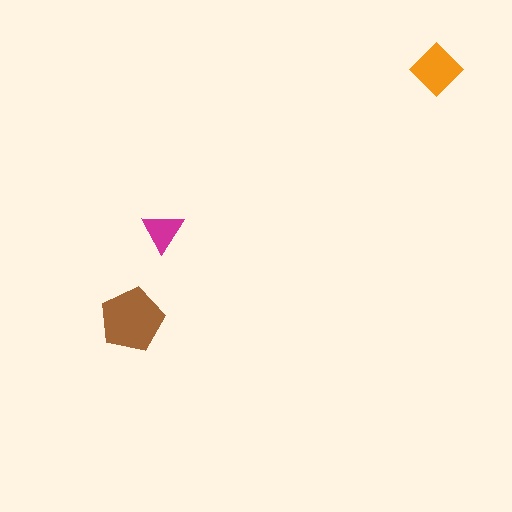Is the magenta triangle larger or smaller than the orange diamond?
Smaller.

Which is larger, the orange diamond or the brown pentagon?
The brown pentagon.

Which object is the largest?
The brown pentagon.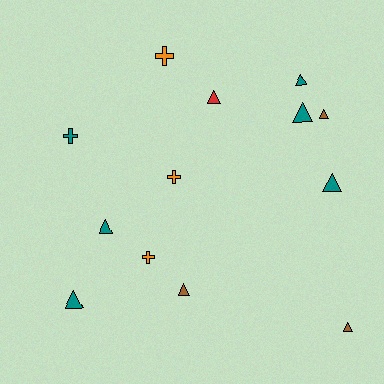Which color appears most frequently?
Teal, with 6 objects.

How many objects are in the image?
There are 13 objects.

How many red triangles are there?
There is 1 red triangle.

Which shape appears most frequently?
Triangle, with 9 objects.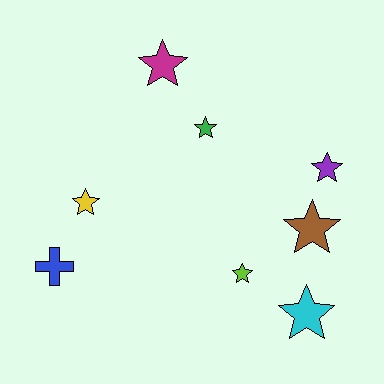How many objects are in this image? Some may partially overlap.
There are 8 objects.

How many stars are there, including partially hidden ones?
There are 7 stars.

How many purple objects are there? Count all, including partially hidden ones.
There is 1 purple object.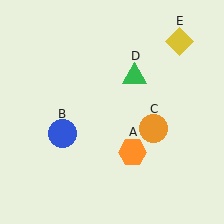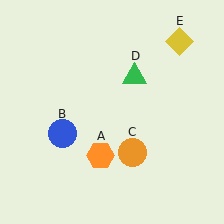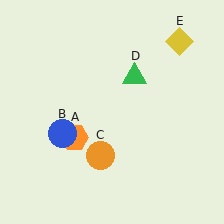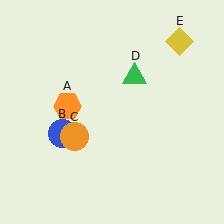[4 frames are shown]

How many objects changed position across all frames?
2 objects changed position: orange hexagon (object A), orange circle (object C).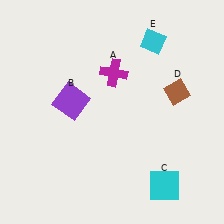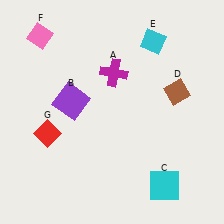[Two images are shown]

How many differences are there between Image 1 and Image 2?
There are 2 differences between the two images.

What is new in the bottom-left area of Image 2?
A red diamond (G) was added in the bottom-left area of Image 2.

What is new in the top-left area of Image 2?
A pink diamond (F) was added in the top-left area of Image 2.